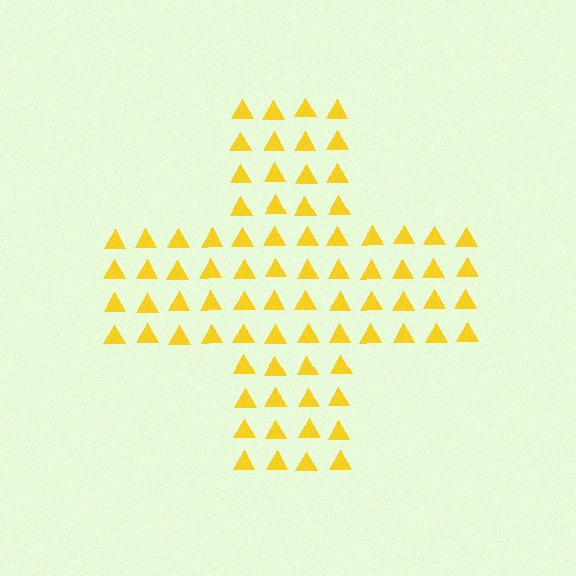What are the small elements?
The small elements are triangles.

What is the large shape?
The large shape is a cross.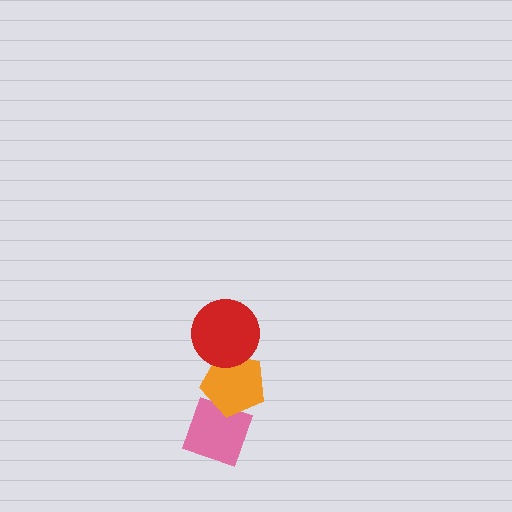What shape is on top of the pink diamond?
The orange pentagon is on top of the pink diamond.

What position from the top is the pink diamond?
The pink diamond is 3rd from the top.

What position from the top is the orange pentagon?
The orange pentagon is 2nd from the top.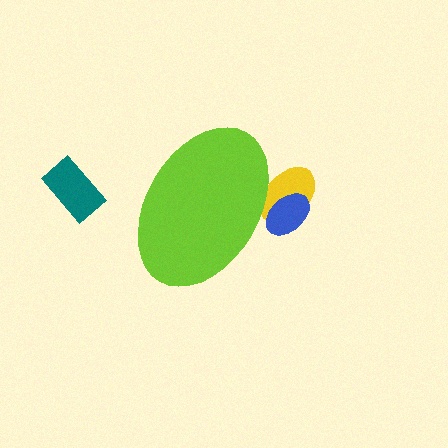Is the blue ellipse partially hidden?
Yes, the blue ellipse is partially hidden behind the lime ellipse.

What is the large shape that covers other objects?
A lime ellipse.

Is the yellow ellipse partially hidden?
Yes, the yellow ellipse is partially hidden behind the lime ellipse.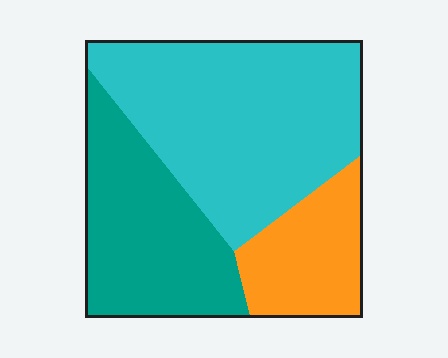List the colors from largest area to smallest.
From largest to smallest: cyan, teal, orange.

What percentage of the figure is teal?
Teal covers roughly 30% of the figure.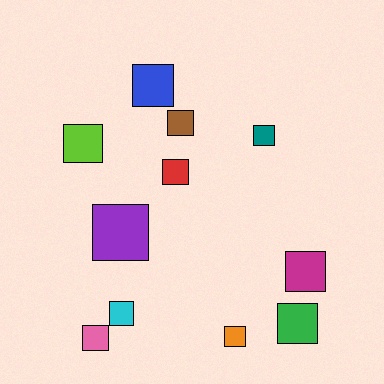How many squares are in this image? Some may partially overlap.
There are 11 squares.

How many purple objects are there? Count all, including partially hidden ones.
There is 1 purple object.